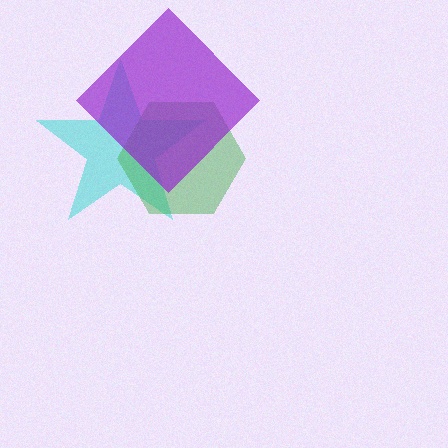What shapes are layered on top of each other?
The layered shapes are: a cyan star, a green hexagon, a purple diamond.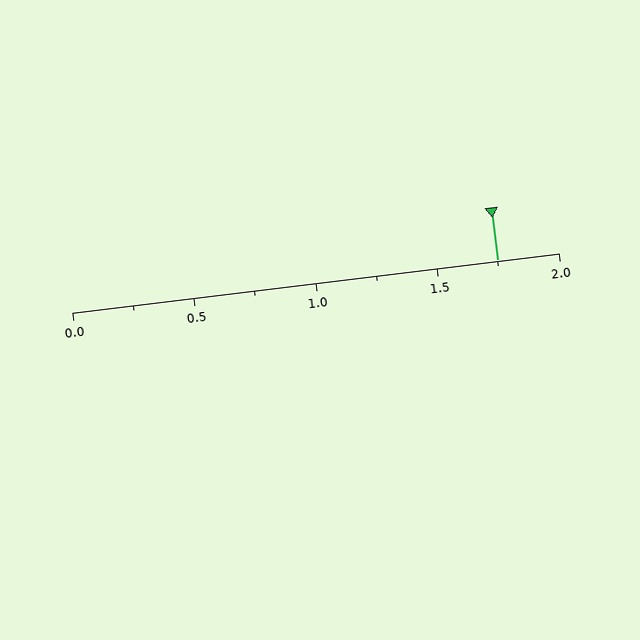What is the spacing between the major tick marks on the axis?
The major ticks are spaced 0.5 apart.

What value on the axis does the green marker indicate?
The marker indicates approximately 1.75.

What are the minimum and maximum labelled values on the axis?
The axis runs from 0.0 to 2.0.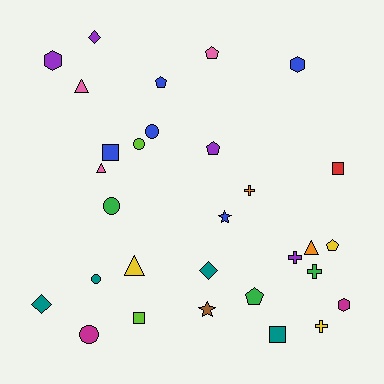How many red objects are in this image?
There is 1 red object.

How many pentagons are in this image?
There are 5 pentagons.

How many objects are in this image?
There are 30 objects.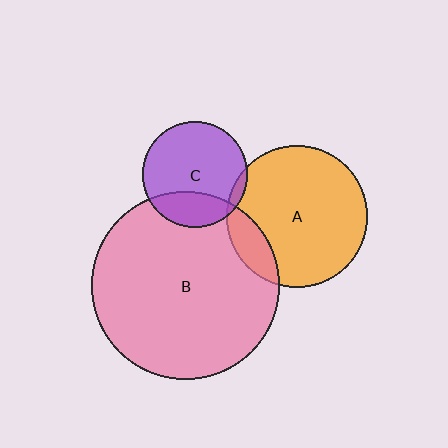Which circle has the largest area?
Circle B (pink).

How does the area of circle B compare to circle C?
Approximately 3.2 times.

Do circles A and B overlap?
Yes.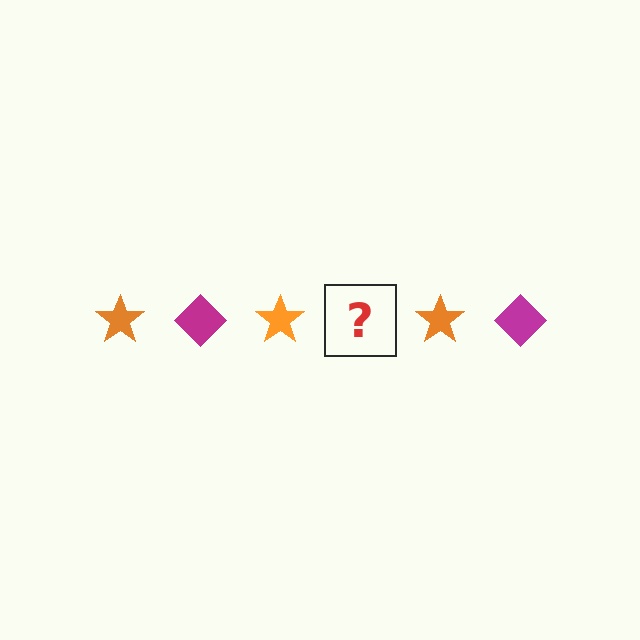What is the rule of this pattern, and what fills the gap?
The rule is that the pattern alternates between orange star and magenta diamond. The gap should be filled with a magenta diamond.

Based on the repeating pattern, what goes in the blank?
The blank should be a magenta diamond.